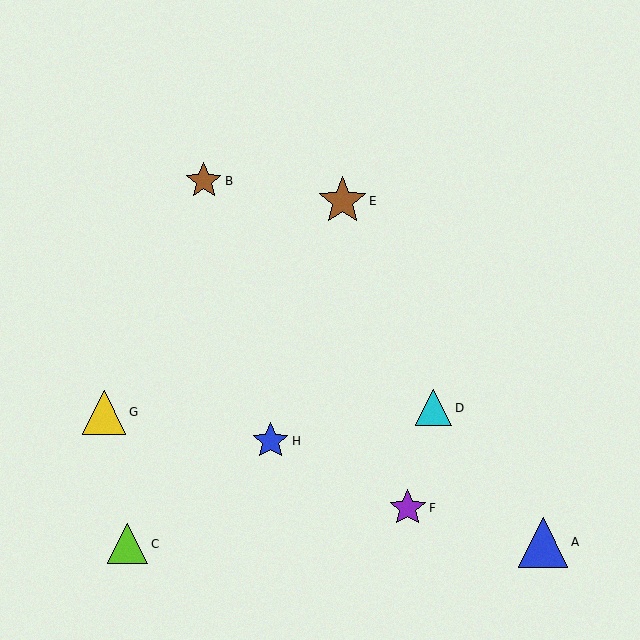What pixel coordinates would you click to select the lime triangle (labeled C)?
Click at (128, 544) to select the lime triangle C.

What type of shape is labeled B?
Shape B is a brown star.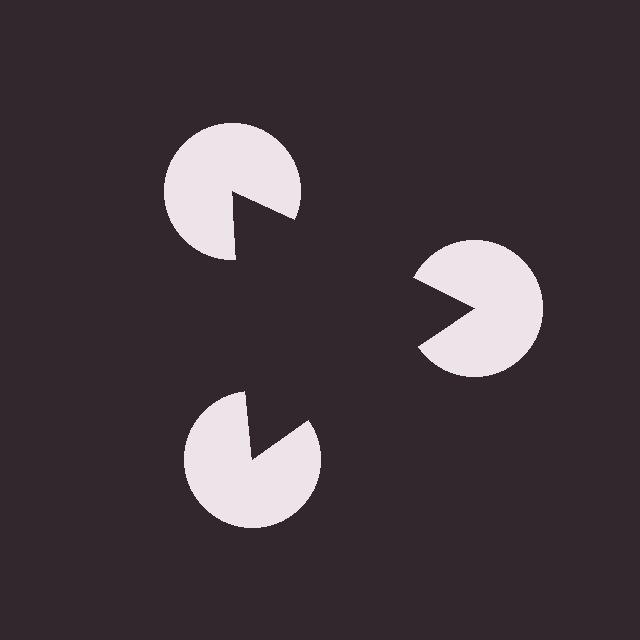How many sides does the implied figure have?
3 sides.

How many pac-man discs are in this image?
There are 3 — one at each vertex of the illusory triangle.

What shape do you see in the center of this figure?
An illusory triangle — its edges are inferred from the aligned wedge cuts in the pac-man discs, not physically drawn.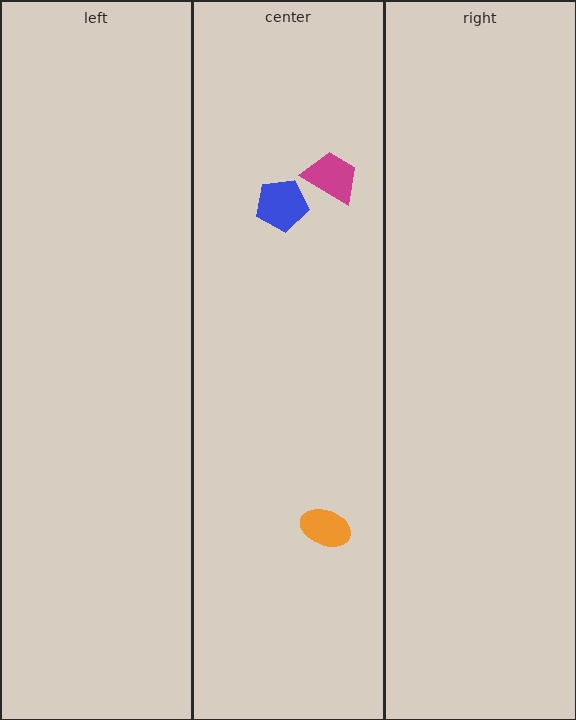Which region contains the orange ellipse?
The center region.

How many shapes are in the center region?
3.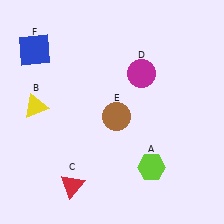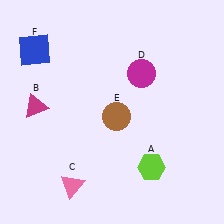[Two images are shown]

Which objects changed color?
B changed from yellow to magenta. C changed from red to pink.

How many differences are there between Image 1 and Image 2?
There are 2 differences between the two images.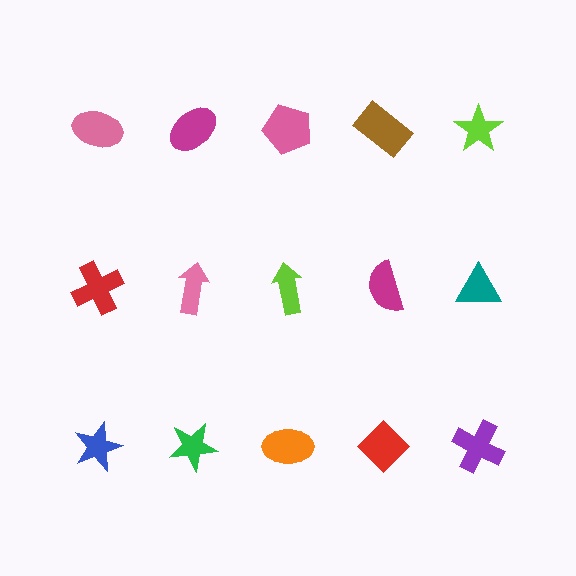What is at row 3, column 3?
An orange ellipse.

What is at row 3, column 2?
A green star.